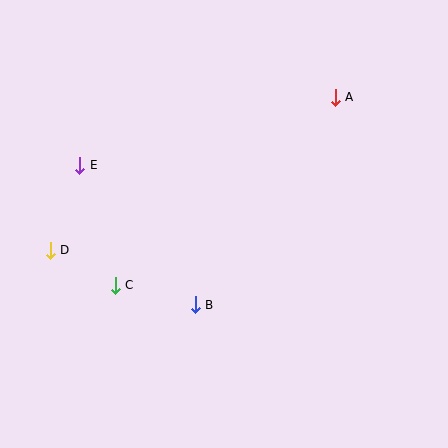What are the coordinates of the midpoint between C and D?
The midpoint between C and D is at (83, 268).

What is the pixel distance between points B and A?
The distance between B and A is 250 pixels.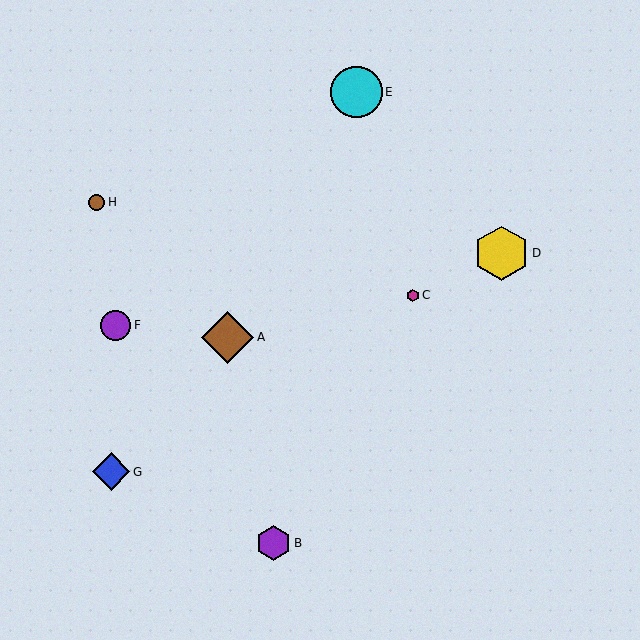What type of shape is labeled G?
Shape G is a blue diamond.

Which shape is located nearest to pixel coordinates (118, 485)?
The blue diamond (labeled G) at (111, 472) is nearest to that location.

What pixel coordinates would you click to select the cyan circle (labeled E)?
Click at (356, 92) to select the cyan circle E.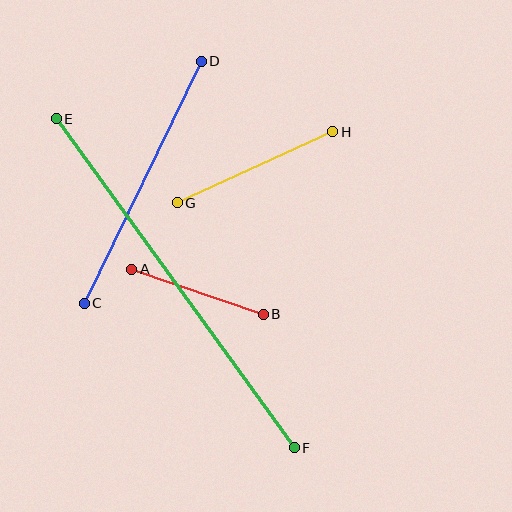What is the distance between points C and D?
The distance is approximately 268 pixels.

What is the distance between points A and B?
The distance is approximately 139 pixels.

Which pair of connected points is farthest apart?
Points E and F are farthest apart.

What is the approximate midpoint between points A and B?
The midpoint is at approximately (197, 292) pixels.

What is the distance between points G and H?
The distance is approximately 171 pixels.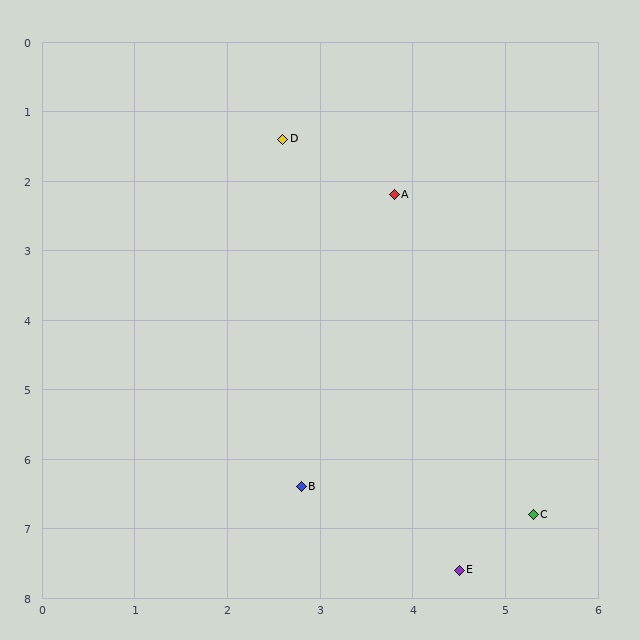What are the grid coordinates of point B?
Point B is at approximately (2.8, 6.4).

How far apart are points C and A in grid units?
Points C and A are about 4.8 grid units apart.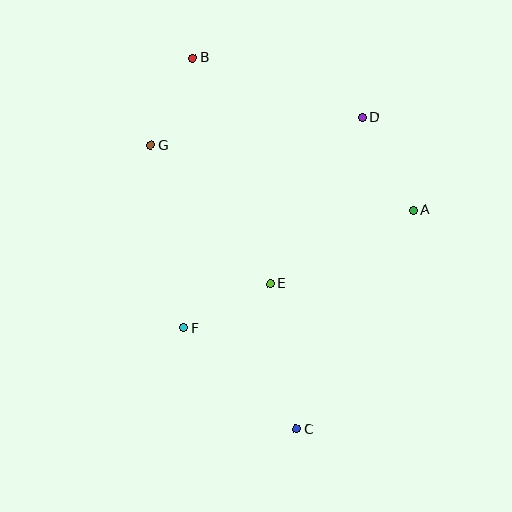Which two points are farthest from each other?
Points B and C are farthest from each other.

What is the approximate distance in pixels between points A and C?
The distance between A and C is approximately 248 pixels.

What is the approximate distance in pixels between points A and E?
The distance between A and E is approximately 161 pixels.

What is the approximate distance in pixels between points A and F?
The distance between A and F is approximately 258 pixels.